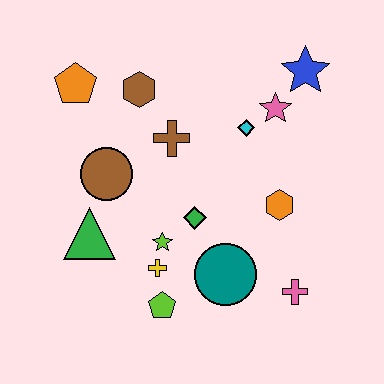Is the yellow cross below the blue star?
Yes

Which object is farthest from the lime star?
The blue star is farthest from the lime star.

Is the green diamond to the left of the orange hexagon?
Yes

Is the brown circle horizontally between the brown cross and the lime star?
No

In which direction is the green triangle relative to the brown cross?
The green triangle is below the brown cross.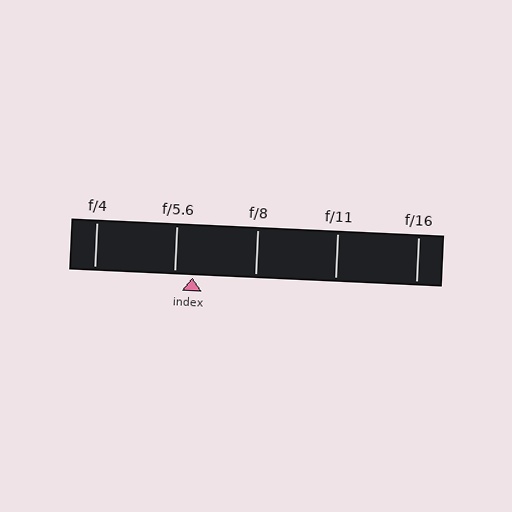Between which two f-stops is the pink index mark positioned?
The index mark is between f/5.6 and f/8.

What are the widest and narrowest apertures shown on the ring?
The widest aperture shown is f/4 and the narrowest is f/16.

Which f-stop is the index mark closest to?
The index mark is closest to f/5.6.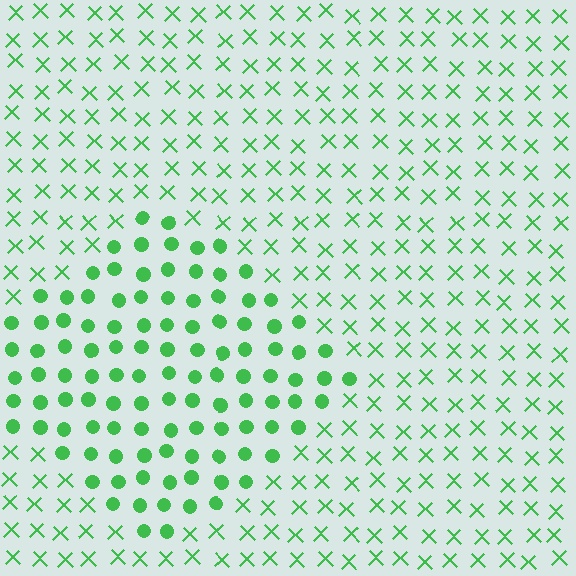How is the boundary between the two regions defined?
The boundary is defined by a change in element shape: circles inside vs. X marks outside. All elements share the same color and spacing.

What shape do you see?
I see a diamond.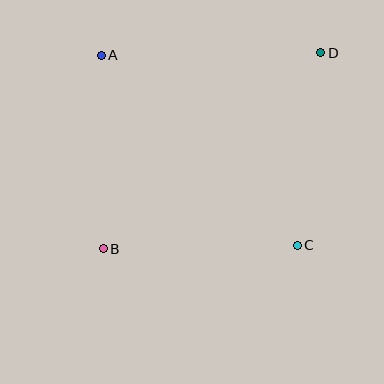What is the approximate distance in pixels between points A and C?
The distance between A and C is approximately 273 pixels.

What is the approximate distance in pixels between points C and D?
The distance between C and D is approximately 194 pixels.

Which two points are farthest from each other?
Points B and D are farthest from each other.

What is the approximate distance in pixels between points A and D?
The distance between A and D is approximately 220 pixels.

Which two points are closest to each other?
Points A and B are closest to each other.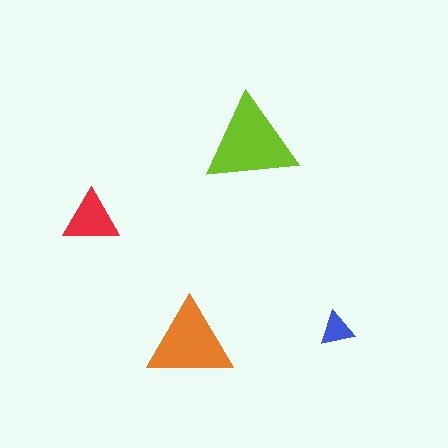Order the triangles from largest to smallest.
the lime one, the orange one, the red one, the blue one.